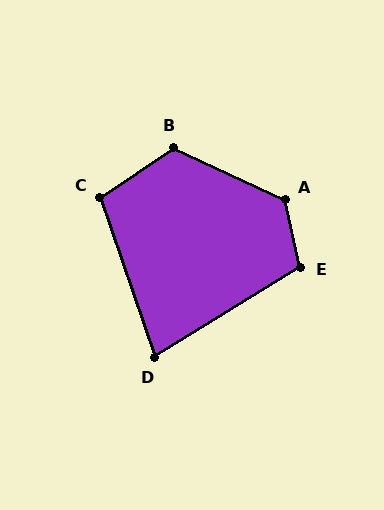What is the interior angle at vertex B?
Approximately 121 degrees (obtuse).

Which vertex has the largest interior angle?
A, at approximately 127 degrees.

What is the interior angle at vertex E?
Approximately 109 degrees (obtuse).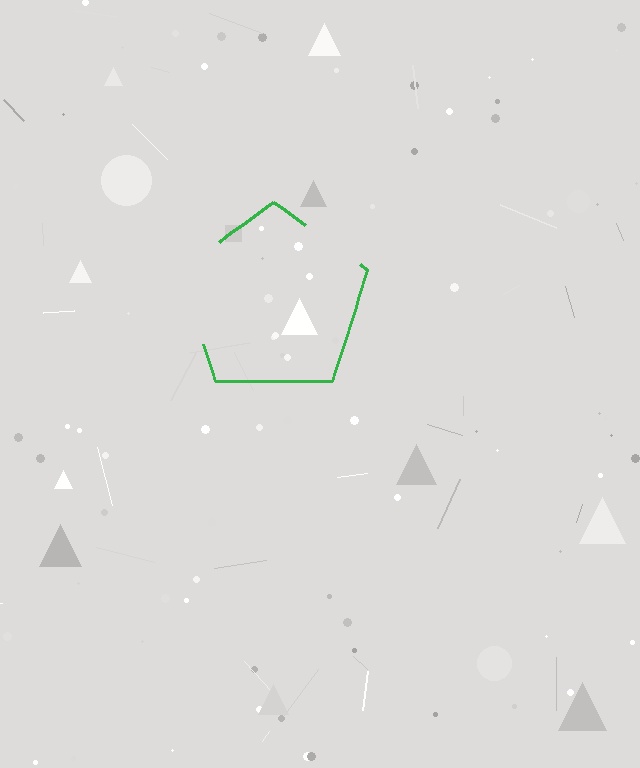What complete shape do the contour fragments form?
The contour fragments form a pentagon.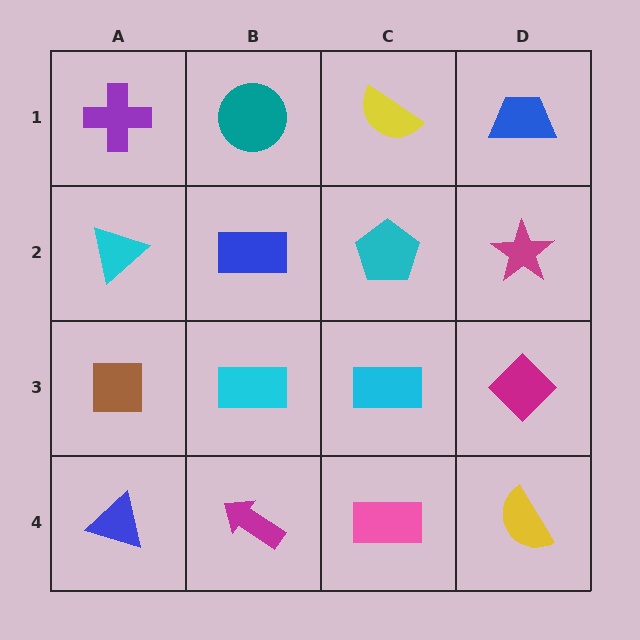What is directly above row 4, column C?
A cyan rectangle.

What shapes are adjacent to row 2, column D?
A blue trapezoid (row 1, column D), a magenta diamond (row 3, column D), a cyan pentagon (row 2, column C).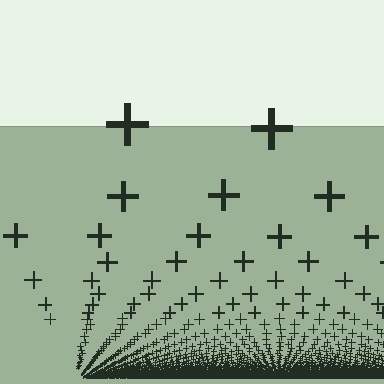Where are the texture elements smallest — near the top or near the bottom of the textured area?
Near the bottom.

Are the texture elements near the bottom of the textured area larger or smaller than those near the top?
Smaller. The gradient is inverted — elements near the bottom are smaller and denser.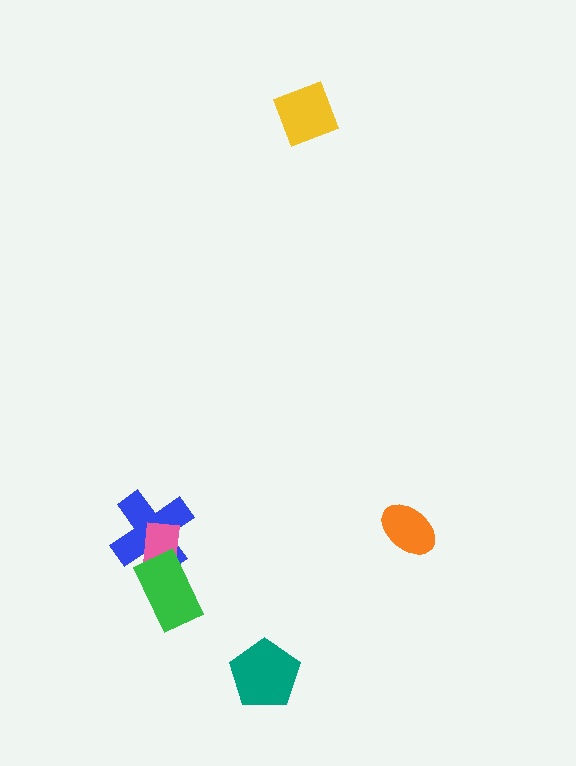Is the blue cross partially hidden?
Yes, it is partially covered by another shape.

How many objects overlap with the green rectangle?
2 objects overlap with the green rectangle.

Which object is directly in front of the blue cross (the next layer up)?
The pink rectangle is directly in front of the blue cross.